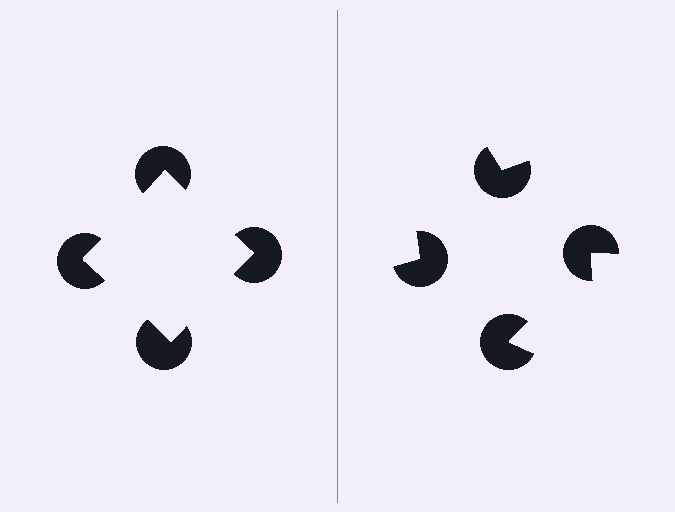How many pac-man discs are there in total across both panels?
8 — 4 on each side.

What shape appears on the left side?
An illusory square.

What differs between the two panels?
The pac-man discs are positioned identically on both sides; only the wedge orientations differ. On the left they align to a square; on the right they are misaligned.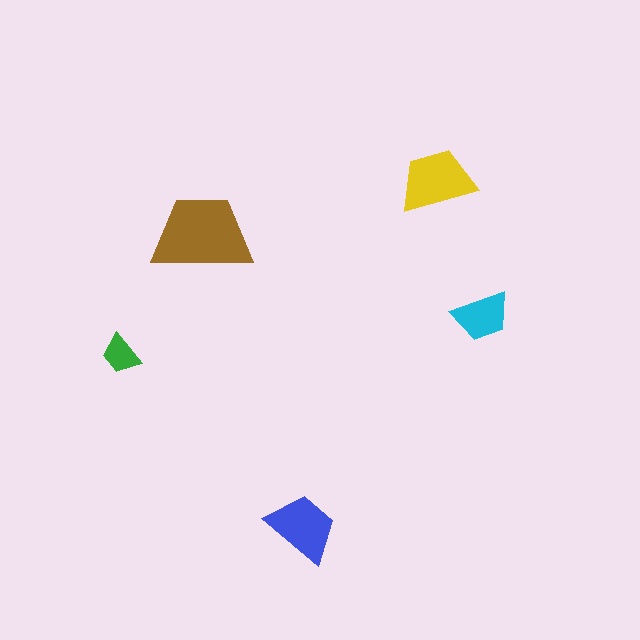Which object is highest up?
The yellow trapezoid is topmost.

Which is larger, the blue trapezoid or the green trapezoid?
The blue one.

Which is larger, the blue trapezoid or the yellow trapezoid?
The yellow one.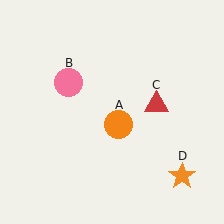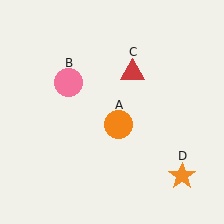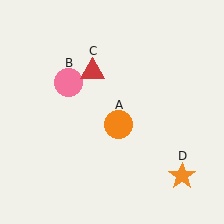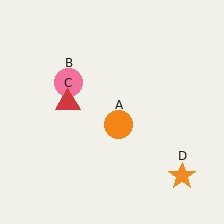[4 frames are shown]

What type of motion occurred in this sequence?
The red triangle (object C) rotated counterclockwise around the center of the scene.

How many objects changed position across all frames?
1 object changed position: red triangle (object C).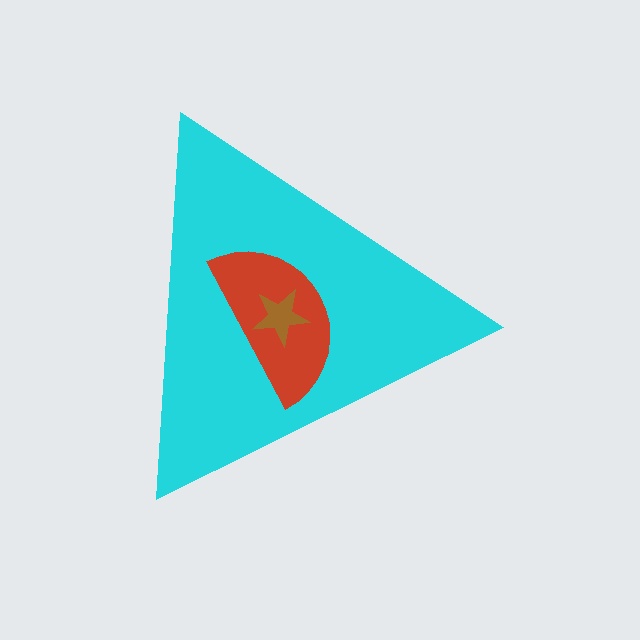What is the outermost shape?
The cyan triangle.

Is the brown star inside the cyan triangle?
Yes.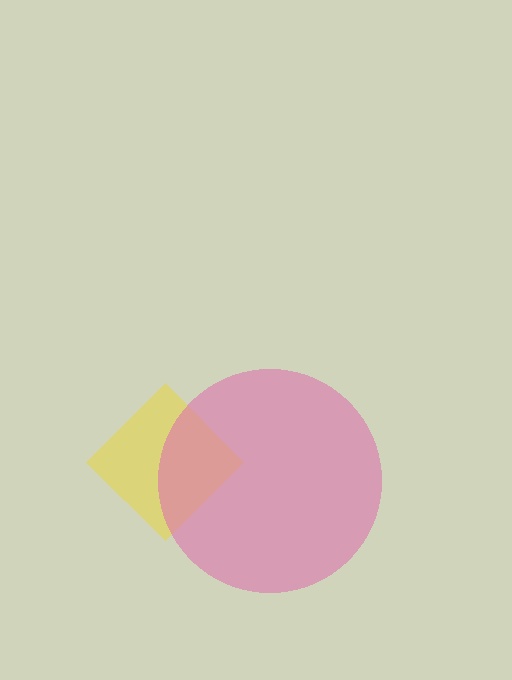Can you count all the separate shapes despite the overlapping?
Yes, there are 2 separate shapes.